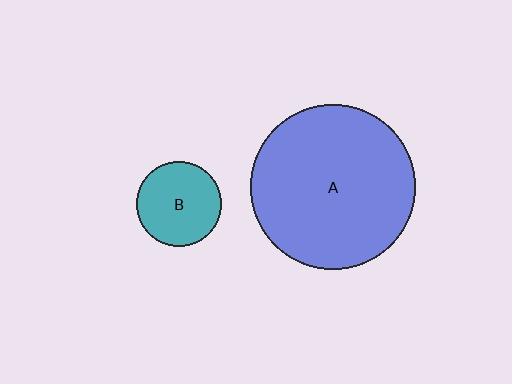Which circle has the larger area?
Circle A (blue).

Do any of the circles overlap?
No, none of the circles overlap.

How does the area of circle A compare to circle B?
Approximately 3.8 times.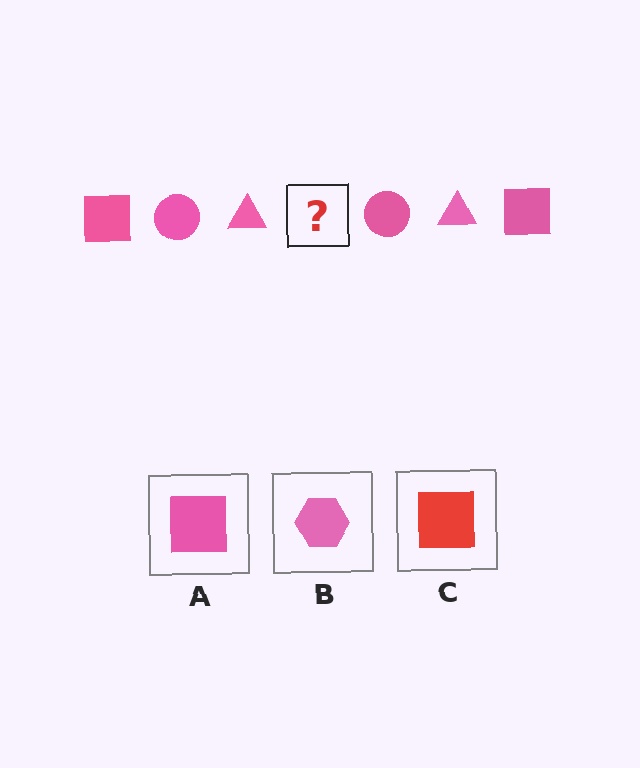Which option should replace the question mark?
Option A.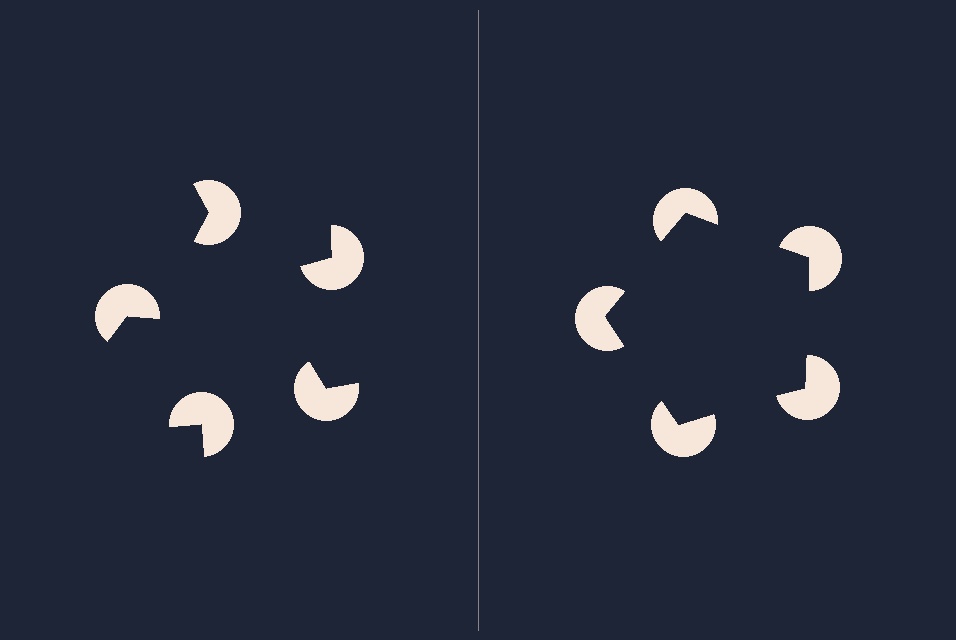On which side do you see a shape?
An illusory pentagon appears on the right side. On the left side the wedge cuts are rotated, so no coherent shape forms.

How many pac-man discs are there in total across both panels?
10 — 5 on each side.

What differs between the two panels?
The pac-man discs are positioned identically on both sides; only the wedge orientations differ. On the right they align to a pentagon; on the left they are misaligned.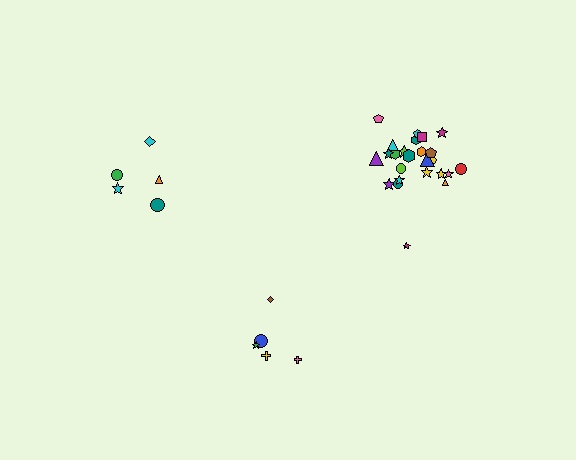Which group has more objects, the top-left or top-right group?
The top-right group.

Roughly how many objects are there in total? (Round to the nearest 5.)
Roughly 35 objects in total.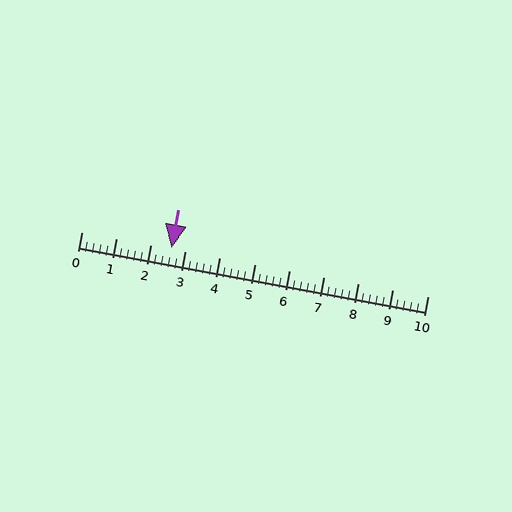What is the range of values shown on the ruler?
The ruler shows values from 0 to 10.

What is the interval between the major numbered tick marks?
The major tick marks are spaced 1 units apart.